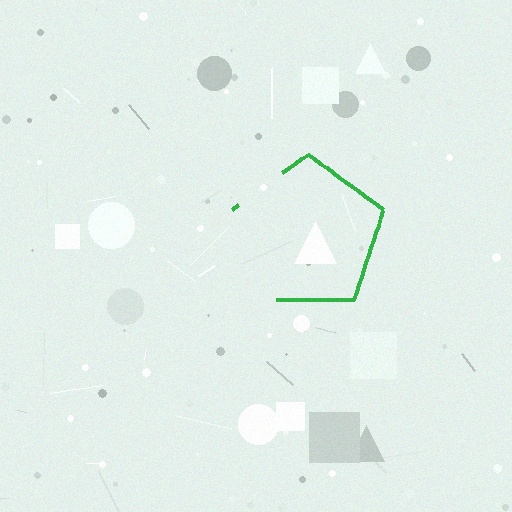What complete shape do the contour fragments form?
The contour fragments form a pentagon.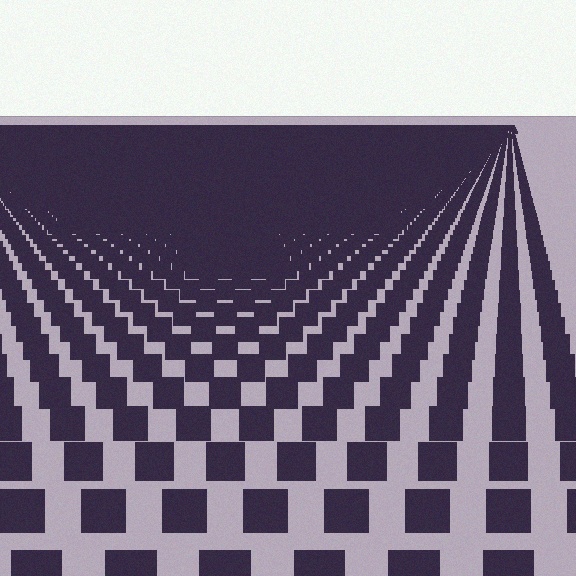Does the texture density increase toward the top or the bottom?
Density increases toward the top.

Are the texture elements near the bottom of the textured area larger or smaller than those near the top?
Larger. Near the bottom, elements are closer to the viewer and appear at a bigger on-screen size.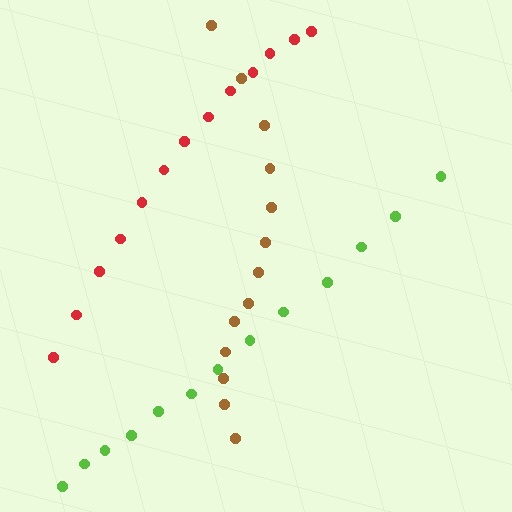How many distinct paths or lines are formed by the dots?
There are 3 distinct paths.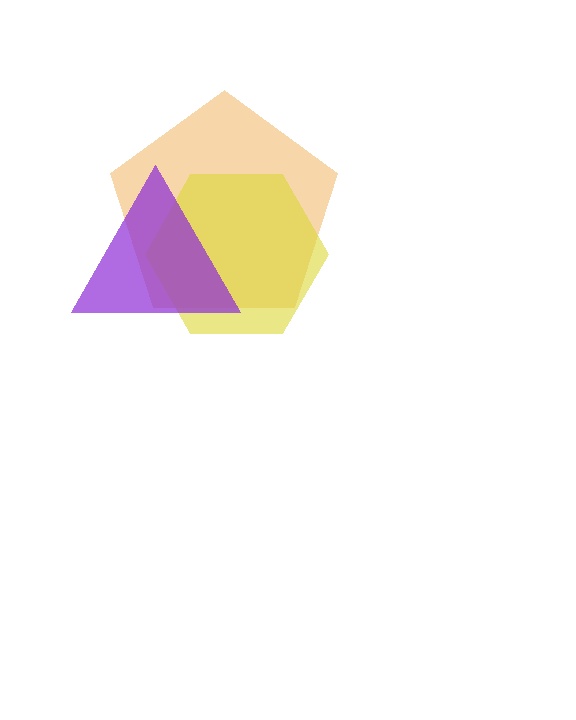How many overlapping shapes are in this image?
There are 3 overlapping shapes in the image.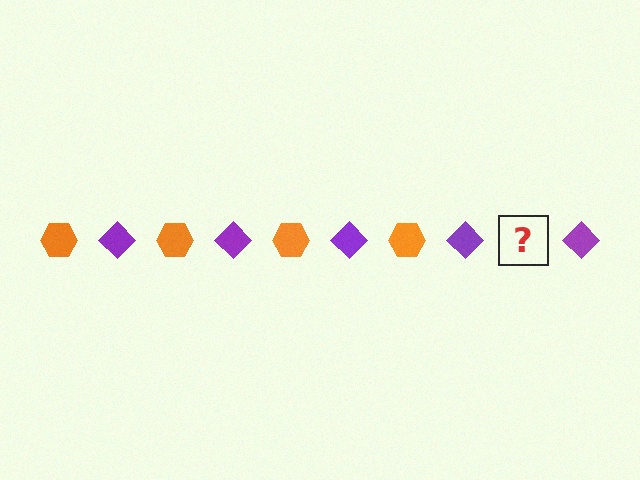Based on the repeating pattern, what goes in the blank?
The blank should be an orange hexagon.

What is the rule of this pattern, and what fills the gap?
The rule is that the pattern alternates between orange hexagon and purple diamond. The gap should be filled with an orange hexagon.